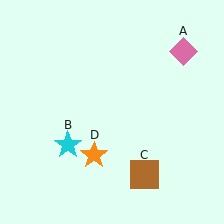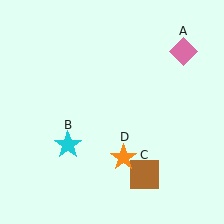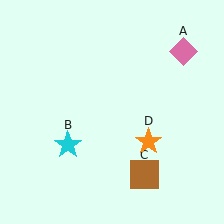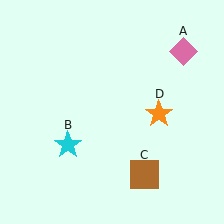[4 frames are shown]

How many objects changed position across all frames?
1 object changed position: orange star (object D).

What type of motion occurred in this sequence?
The orange star (object D) rotated counterclockwise around the center of the scene.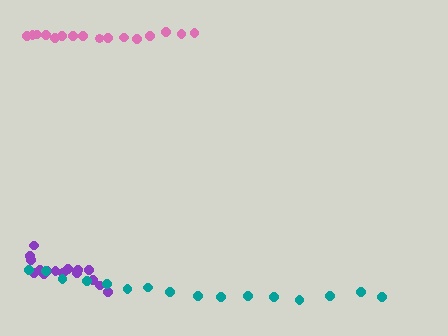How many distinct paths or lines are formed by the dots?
There are 3 distinct paths.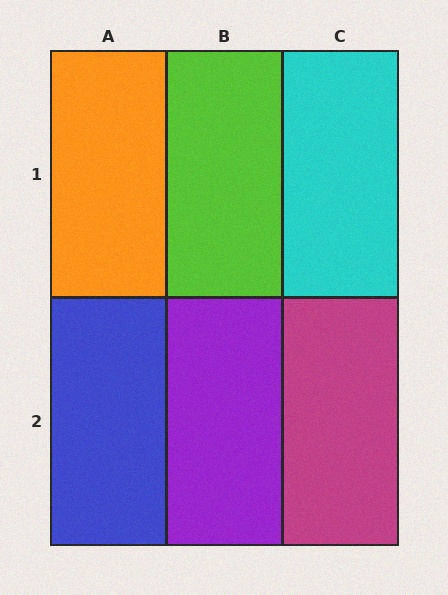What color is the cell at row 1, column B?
Lime.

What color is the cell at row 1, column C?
Cyan.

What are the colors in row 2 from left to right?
Blue, purple, magenta.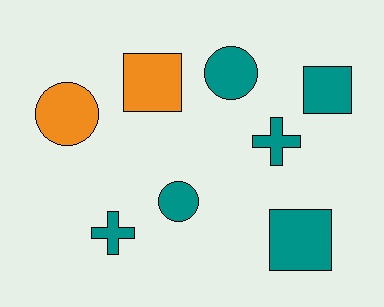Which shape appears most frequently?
Circle, with 3 objects.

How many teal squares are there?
There are 2 teal squares.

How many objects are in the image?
There are 8 objects.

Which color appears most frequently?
Teal, with 6 objects.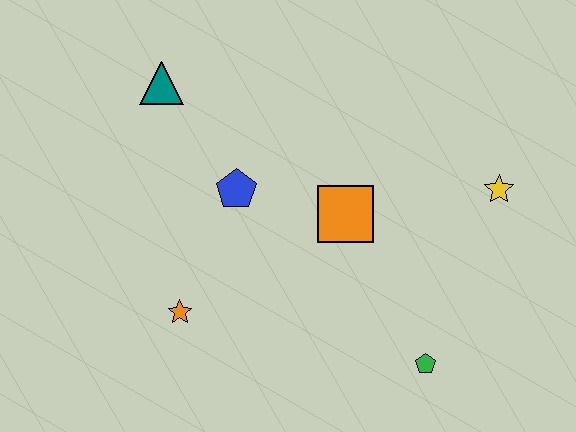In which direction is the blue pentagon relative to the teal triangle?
The blue pentagon is below the teal triangle.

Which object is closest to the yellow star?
The orange square is closest to the yellow star.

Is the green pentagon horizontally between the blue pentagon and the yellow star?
Yes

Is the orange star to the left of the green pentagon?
Yes